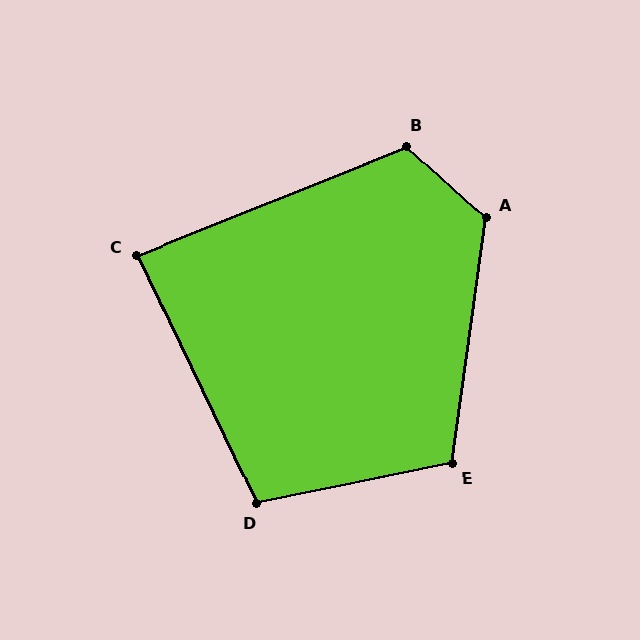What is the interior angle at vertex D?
Approximately 104 degrees (obtuse).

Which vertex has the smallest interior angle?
C, at approximately 86 degrees.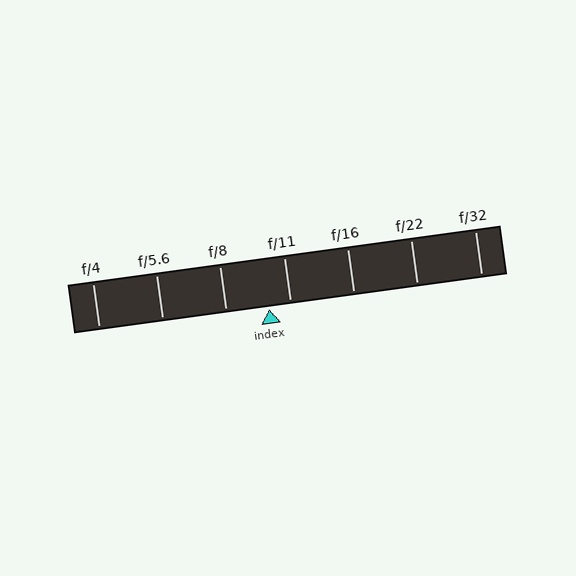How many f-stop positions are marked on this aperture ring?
There are 7 f-stop positions marked.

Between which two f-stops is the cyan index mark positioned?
The index mark is between f/8 and f/11.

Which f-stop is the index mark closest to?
The index mark is closest to f/11.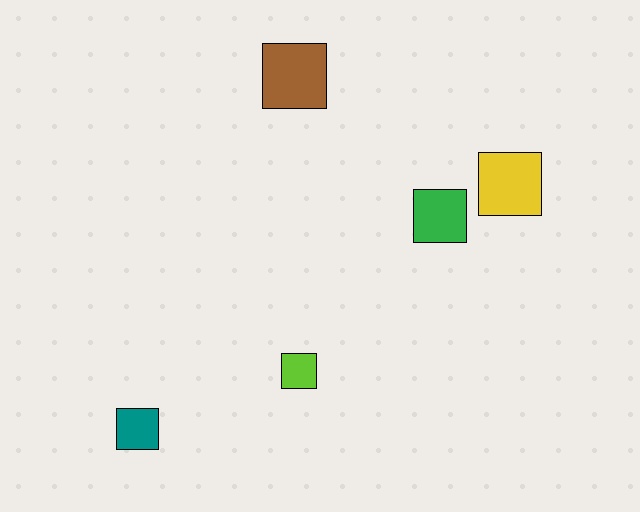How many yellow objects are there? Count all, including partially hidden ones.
There is 1 yellow object.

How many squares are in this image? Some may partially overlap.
There are 5 squares.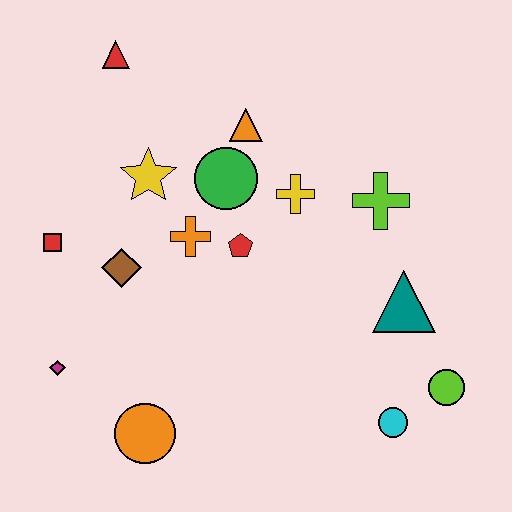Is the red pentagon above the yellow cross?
No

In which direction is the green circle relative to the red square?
The green circle is to the right of the red square.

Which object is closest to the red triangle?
The yellow star is closest to the red triangle.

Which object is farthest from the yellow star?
The lime circle is farthest from the yellow star.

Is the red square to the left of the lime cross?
Yes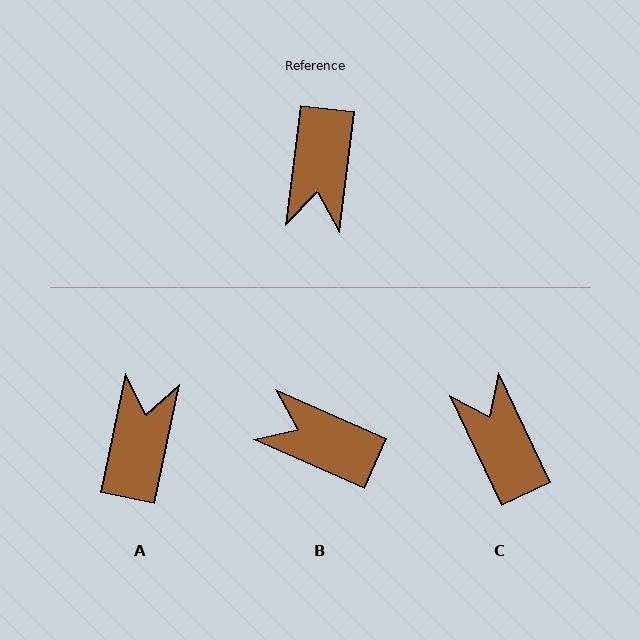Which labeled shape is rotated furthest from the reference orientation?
A, about 175 degrees away.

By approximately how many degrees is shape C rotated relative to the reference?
Approximately 148 degrees clockwise.